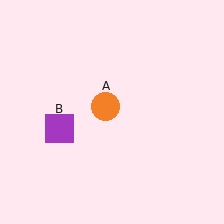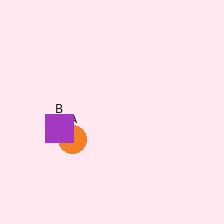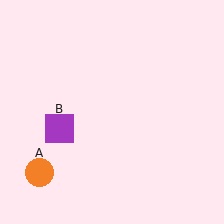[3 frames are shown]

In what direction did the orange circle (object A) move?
The orange circle (object A) moved down and to the left.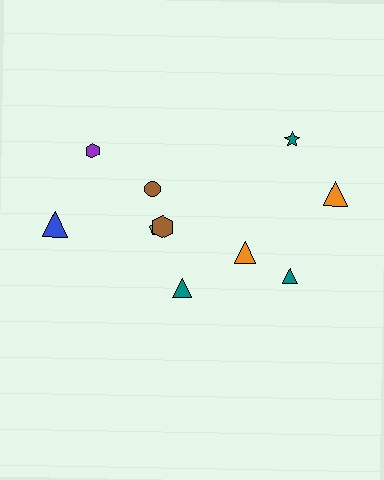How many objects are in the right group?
There are 4 objects.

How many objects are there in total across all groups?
There are 10 objects.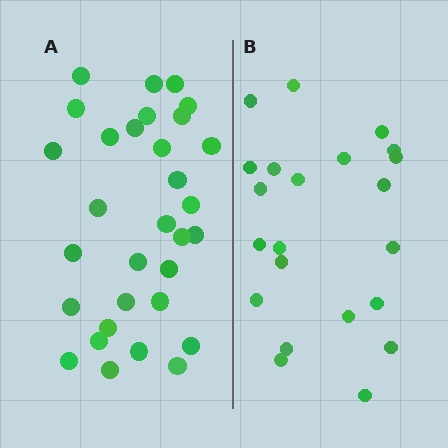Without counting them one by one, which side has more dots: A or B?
Region A (the left region) has more dots.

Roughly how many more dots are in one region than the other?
Region A has roughly 8 or so more dots than region B.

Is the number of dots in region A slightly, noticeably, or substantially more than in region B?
Region A has noticeably more, but not dramatically so. The ratio is roughly 1.4 to 1.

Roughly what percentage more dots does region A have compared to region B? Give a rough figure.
About 40% more.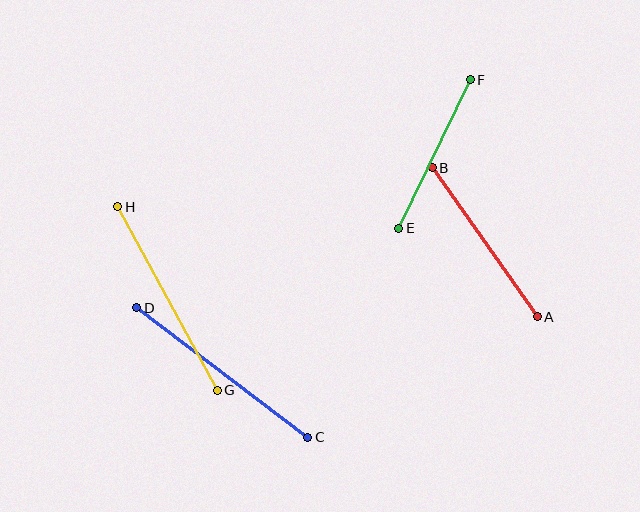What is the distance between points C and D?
The distance is approximately 215 pixels.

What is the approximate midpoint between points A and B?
The midpoint is at approximately (485, 242) pixels.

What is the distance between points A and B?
The distance is approximately 182 pixels.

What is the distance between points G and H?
The distance is approximately 209 pixels.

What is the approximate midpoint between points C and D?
The midpoint is at approximately (222, 372) pixels.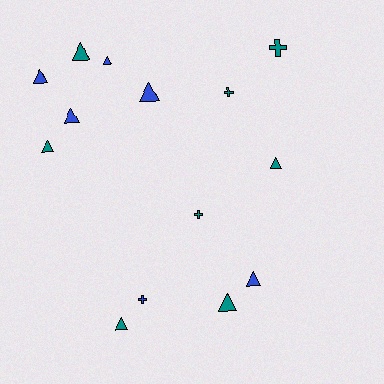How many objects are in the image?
There are 14 objects.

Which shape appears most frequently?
Triangle, with 10 objects.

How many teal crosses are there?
There are 3 teal crosses.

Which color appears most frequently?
Teal, with 8 objects.